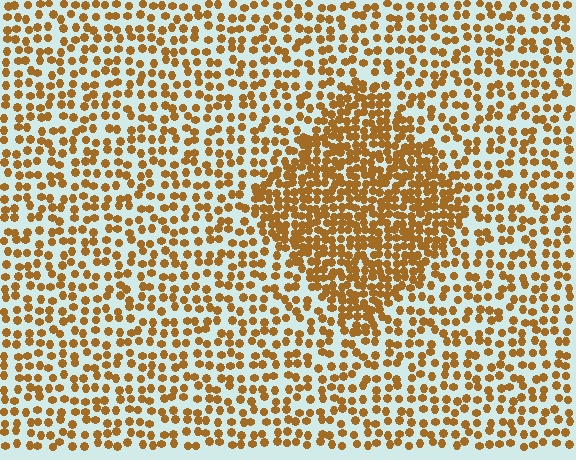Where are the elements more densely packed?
The elements are more densely packed inside the diamond boundary.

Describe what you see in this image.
The image contains small brown elements arranged at two different densities. A diamond-shaped region is visible where the elements are more densely packed than the surrounding area.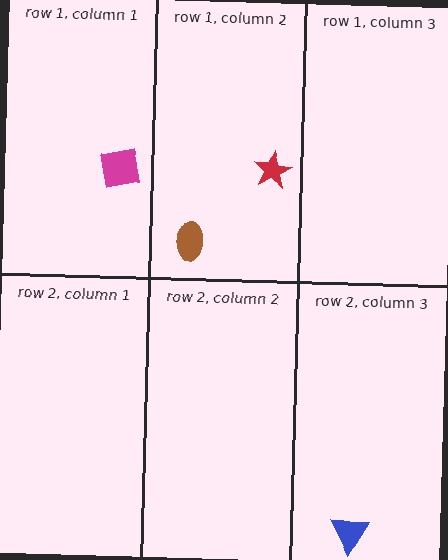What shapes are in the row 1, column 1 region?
The magenta square.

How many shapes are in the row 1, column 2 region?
2.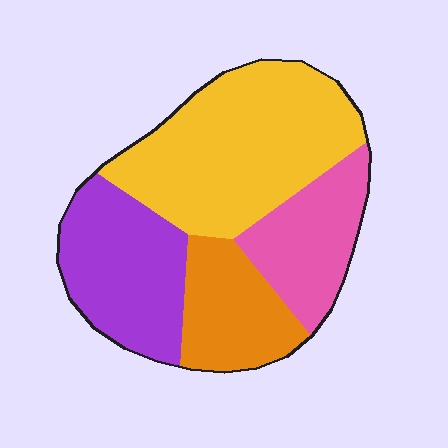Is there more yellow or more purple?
Yellow.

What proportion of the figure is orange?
Orange takes up about one sixth (1/6) of the figure.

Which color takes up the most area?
Yellow, at roughly 40%.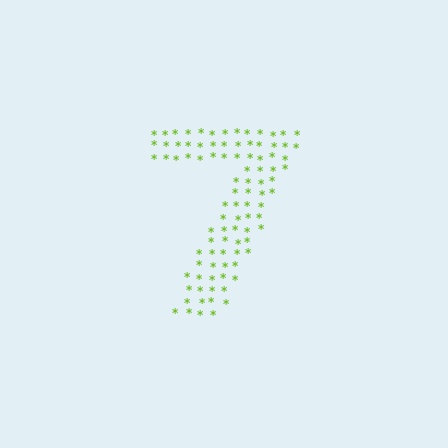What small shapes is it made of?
It is made of small asterisks.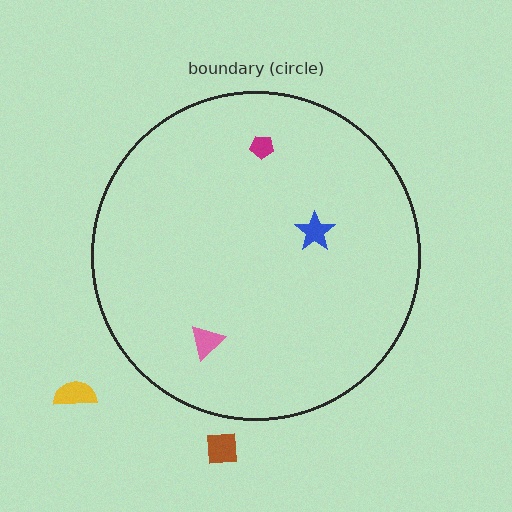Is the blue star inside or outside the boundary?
Inside.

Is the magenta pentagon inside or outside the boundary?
Inside.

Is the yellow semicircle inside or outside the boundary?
Outside.